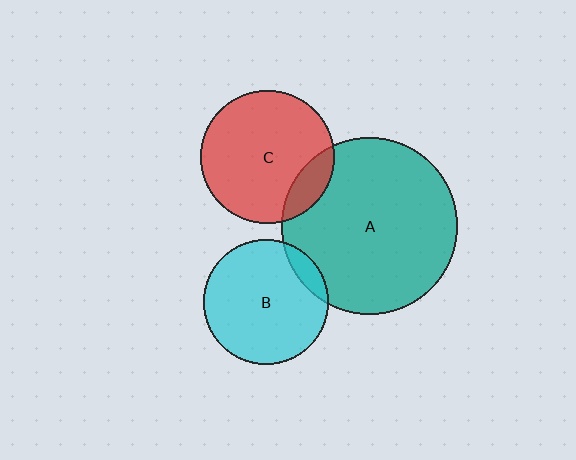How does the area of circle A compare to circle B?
Approximately 2.0 times.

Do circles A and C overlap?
Yes.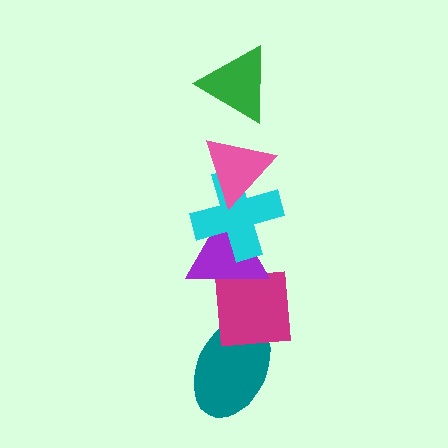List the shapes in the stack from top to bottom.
From top to bottom: the green triangle, the pink triangle, the cyan cross, the purple triangle, the magenta square, the teal ellipse.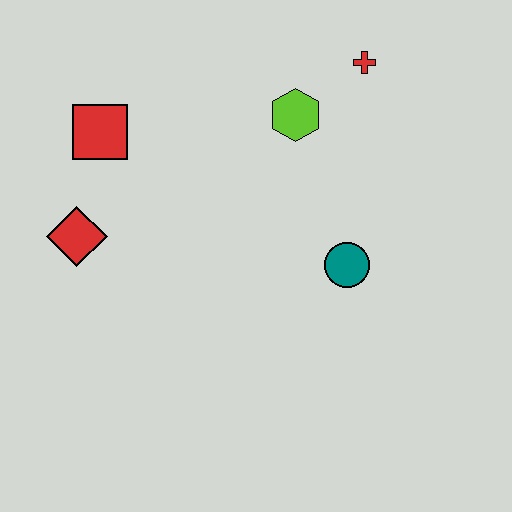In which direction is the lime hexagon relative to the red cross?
The lime hexagon is to the left of the red cross.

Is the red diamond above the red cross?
No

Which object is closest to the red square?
The red diamond is closest to the red square.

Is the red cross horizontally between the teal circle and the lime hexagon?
No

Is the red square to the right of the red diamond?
Yes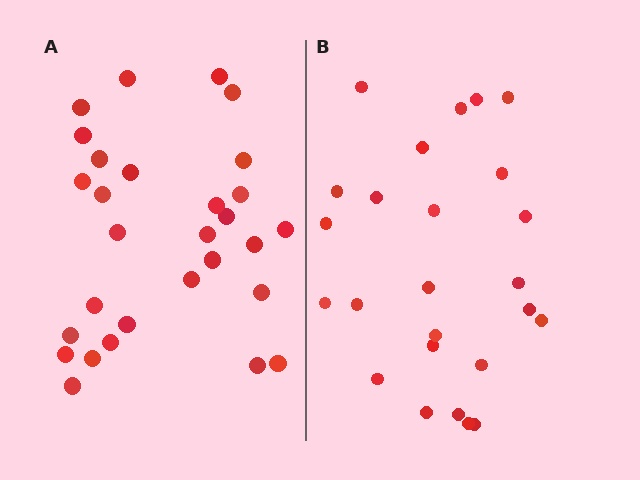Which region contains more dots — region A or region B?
Region A (the left region) has more dots.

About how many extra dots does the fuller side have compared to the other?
Region A has about 4 more dots than region B.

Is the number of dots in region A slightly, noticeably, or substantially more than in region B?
Region A has only slightly more — the two regions are fairly close. The ratio is roughly 1.2 to 1.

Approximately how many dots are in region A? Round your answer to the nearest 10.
About 30 dots. (The exact count is 29, which rounds to 30.)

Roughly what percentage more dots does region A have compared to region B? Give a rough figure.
About 15% more.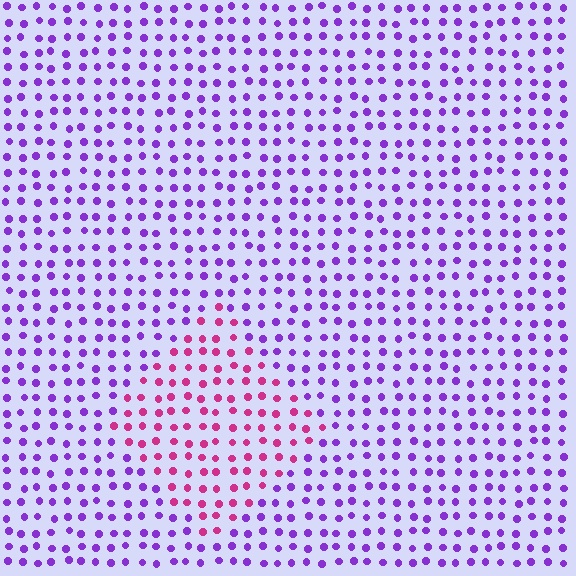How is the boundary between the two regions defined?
The boundary is defined purely by a slight shift in hue (about 52 degrees). Spacing, size, and orientation are identical on both sides.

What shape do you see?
I see a diamond.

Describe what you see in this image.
The image is filled with small purple elements in a uniform arrangement. A diamond-shaped region is visible where the elements are tinted to a slightly different hue, forming a subtle color boundary.